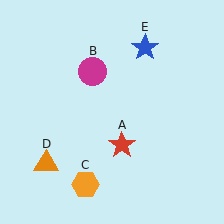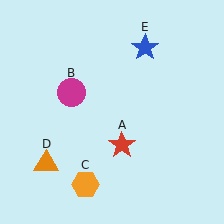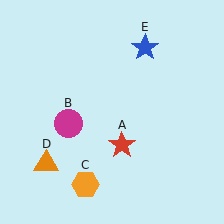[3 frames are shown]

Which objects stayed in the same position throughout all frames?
Red star (object A) and orange hexagon (object C) and orange triangle (object D) and blue star (object E) remained stationary.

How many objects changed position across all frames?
1 object changed position: magenta circle (object B).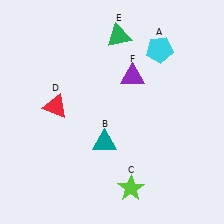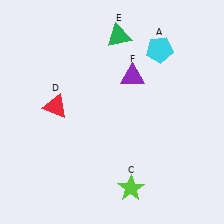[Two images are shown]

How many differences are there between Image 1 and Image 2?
There is 1 difference between the two images.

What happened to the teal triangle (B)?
The teal triangle (B) was removed in Image 2. It was in the bottom-left area of Image 1.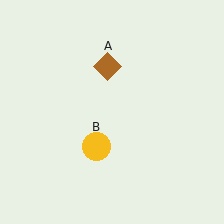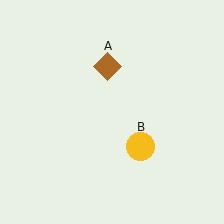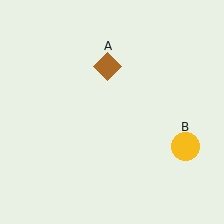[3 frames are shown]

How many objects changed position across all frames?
1 object changed position: yellow circle (object B).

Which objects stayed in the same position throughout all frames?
Brown diamond (object A) remained stationary.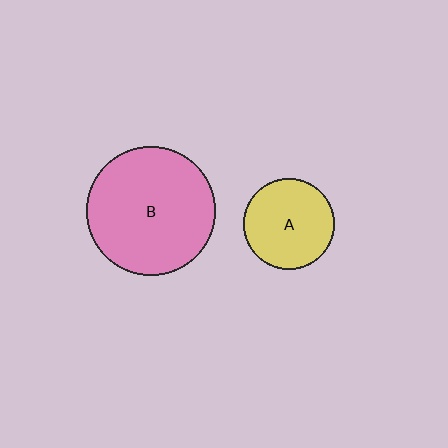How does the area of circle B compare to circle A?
Approximately 2.0 times.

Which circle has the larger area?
Circle B (pink).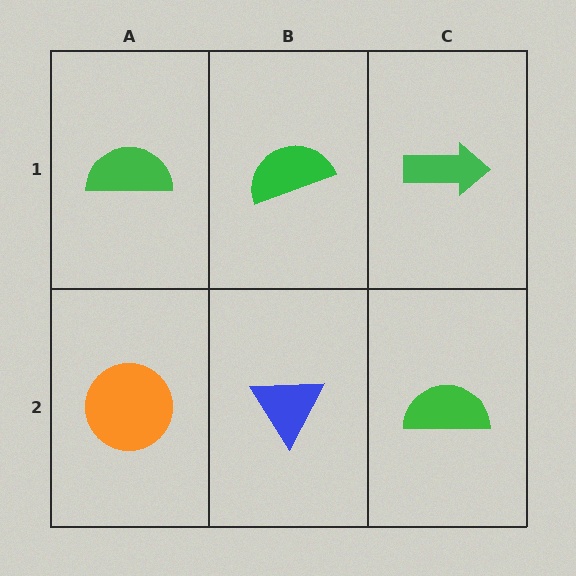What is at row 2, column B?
A blue triangle.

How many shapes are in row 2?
3 shapes.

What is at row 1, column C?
A green arrow.